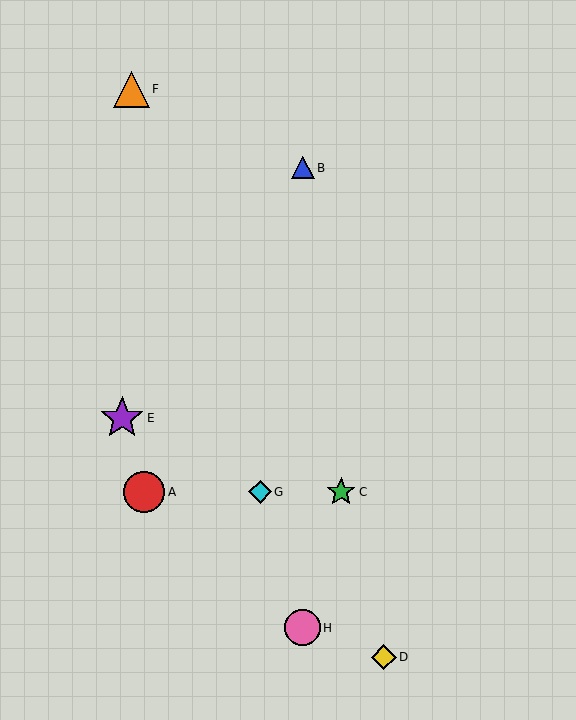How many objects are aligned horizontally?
3 objects (A, C, G) are aligned horizontally.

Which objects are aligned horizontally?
Objects A, C, G are aligned horizontally.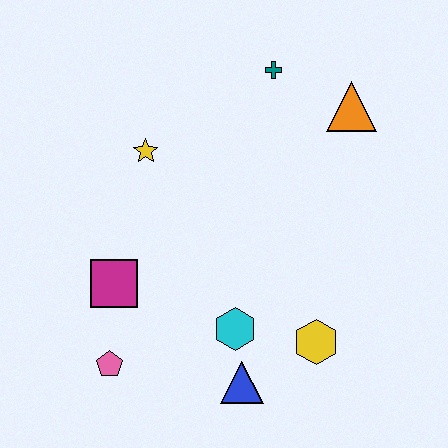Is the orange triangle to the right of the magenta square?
Yes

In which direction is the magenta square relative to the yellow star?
The magenta square is below the yellow star.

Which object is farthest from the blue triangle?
The teal cross is farthest from the blue triangle.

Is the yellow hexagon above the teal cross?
No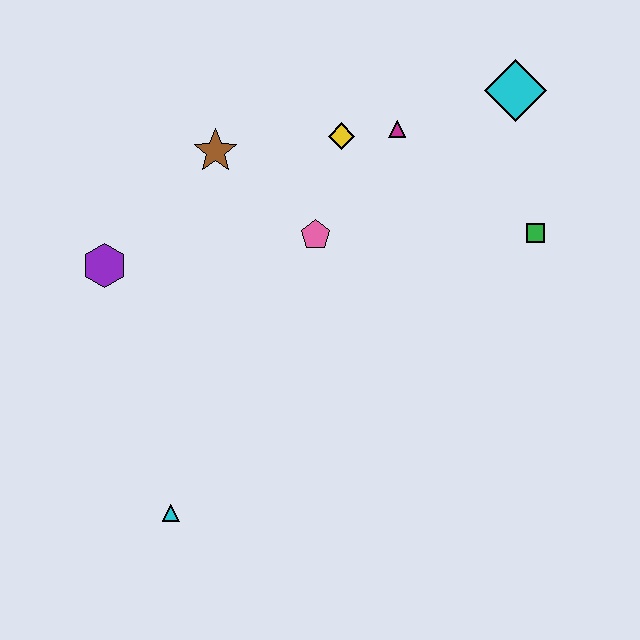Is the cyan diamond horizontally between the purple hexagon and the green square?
Yes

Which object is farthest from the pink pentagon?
The cyan triangle is farthest from the pink pentagon.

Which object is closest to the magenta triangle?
The yellow diamond is closest to the magenta triangle.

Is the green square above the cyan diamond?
No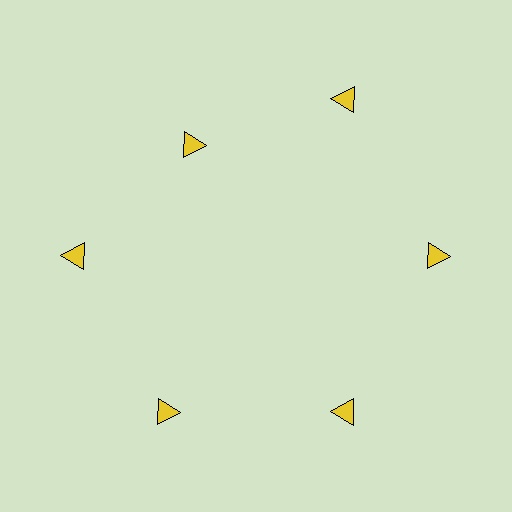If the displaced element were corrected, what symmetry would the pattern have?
It would have 6-fold rotational symmetry — the pattern would map onto itself every 60 degrees.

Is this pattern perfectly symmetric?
No. The 6 yellow triangles are arranged in a ring, but one element near the 11 o'clock position is pulled inward toward the center, breaking the 6-fold rotational symmetry.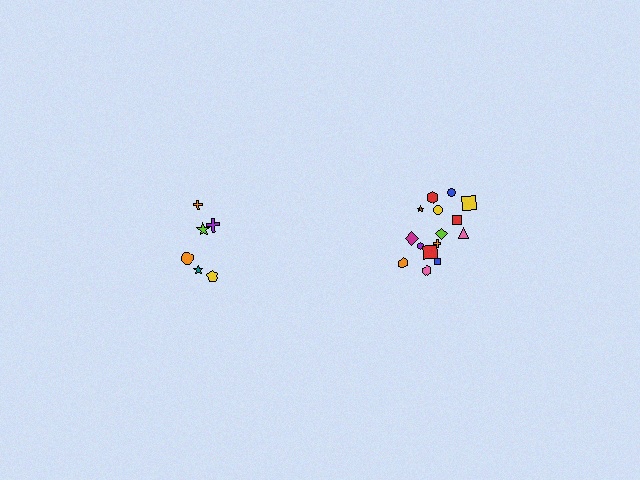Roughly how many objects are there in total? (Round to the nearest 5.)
Roughly 20 objects in total.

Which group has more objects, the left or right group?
The right group.